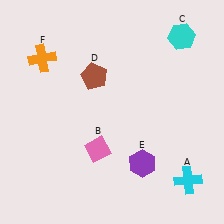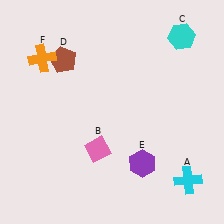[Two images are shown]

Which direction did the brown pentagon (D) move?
The brown pentagon (D) moved left.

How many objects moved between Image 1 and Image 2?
1 object moved between the two images.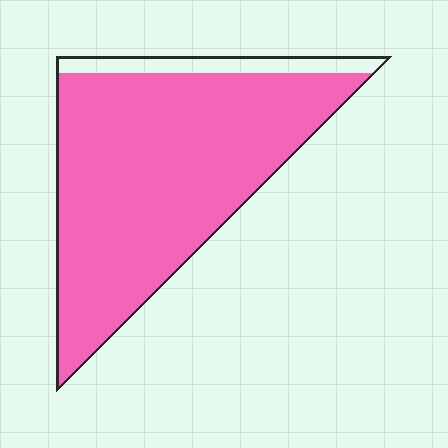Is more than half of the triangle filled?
Yes.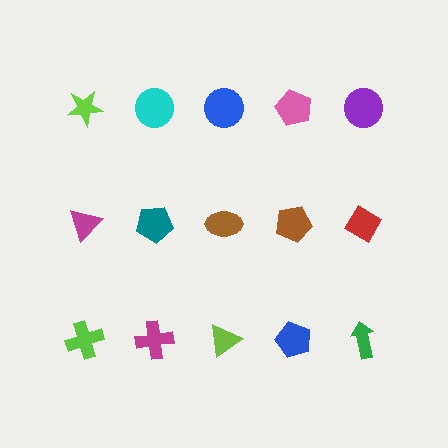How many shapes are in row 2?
5 shapes.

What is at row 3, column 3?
A lime triangle.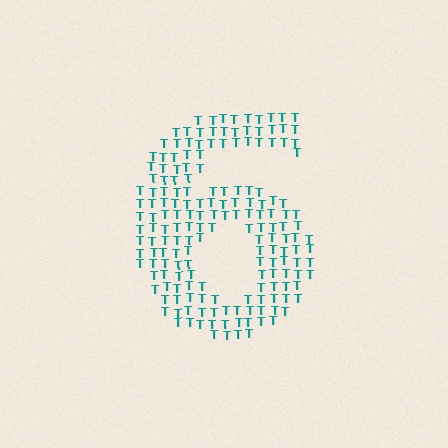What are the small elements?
The small elements are letter T's.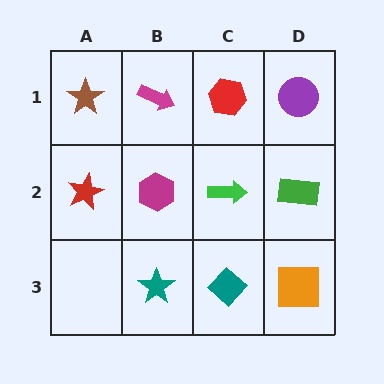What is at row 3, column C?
A teal diamond.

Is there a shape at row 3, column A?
No, that cell is empty.